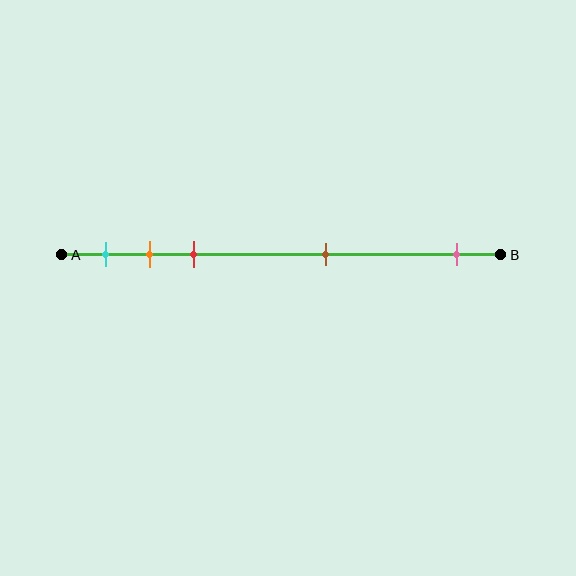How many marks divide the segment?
There are 5 marks dividing the segment.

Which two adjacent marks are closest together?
The orange and red marks are the closest adjacent pair.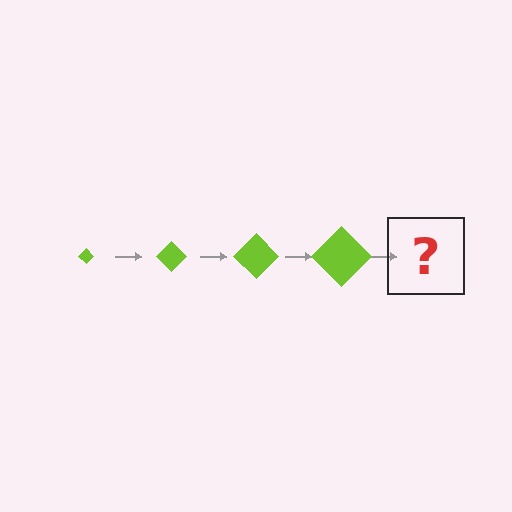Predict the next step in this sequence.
The next step is a lime diamond, larger than the previous one.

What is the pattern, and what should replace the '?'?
The pattern is that the diamond gets progressively larger each step. The '?' should be a lime diamond, larger than the previous one.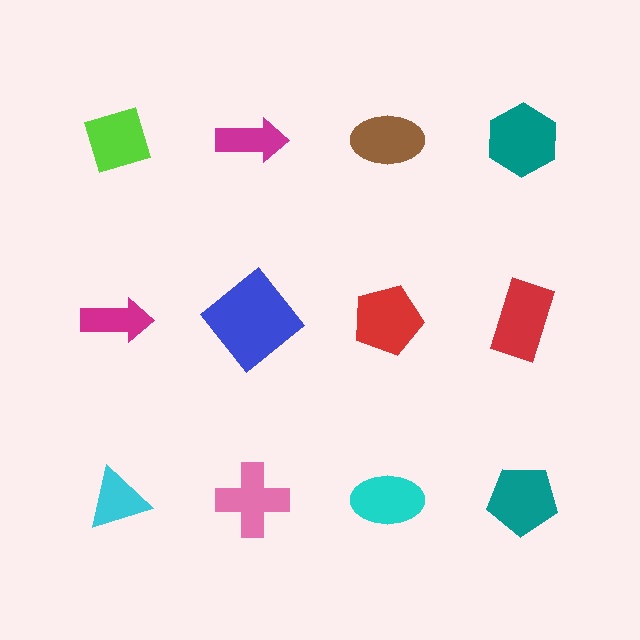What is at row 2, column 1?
A magenta arrow.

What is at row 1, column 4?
A teal hexagon.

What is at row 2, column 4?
A red rectangle.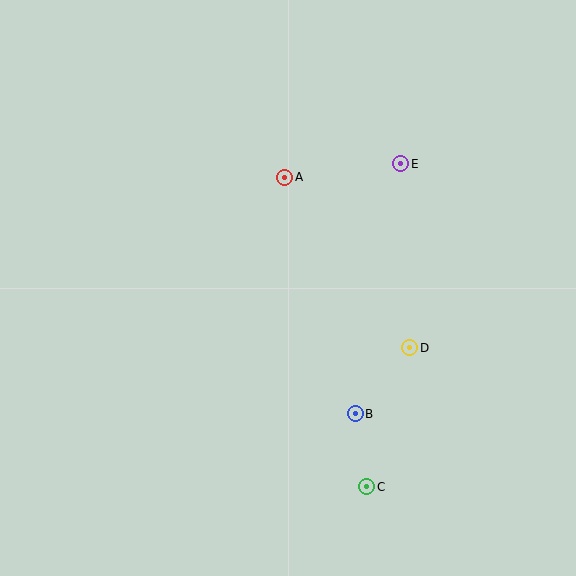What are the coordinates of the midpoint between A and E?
The midpoint between A and E is at (343, 171).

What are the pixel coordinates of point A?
Point A is at (285, 177).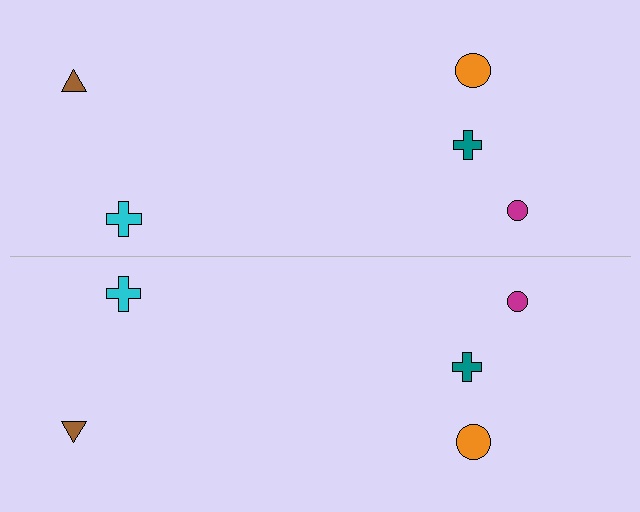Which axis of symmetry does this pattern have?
The pattern has a horizontal axis of symmetry running through the center of the image.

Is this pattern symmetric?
Yes, this pattern has bilateral (reflection) symmetry.